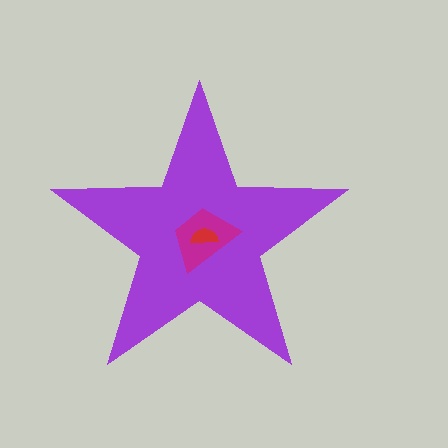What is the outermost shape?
The purple star.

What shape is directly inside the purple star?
The magenta trapezoid.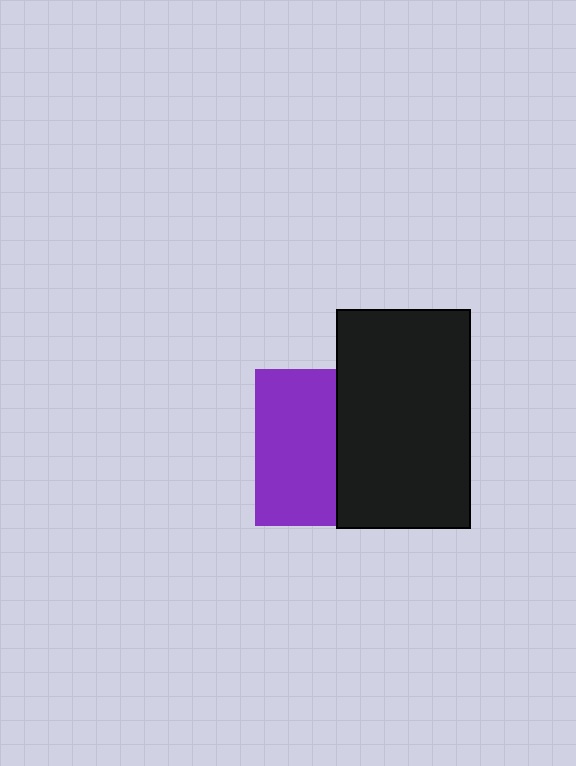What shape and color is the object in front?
The object in front is a black rectangle.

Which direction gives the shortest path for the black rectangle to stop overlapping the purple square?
Moving right gives the shortest separation.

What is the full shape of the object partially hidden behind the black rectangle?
The partially hidden object is a purple square.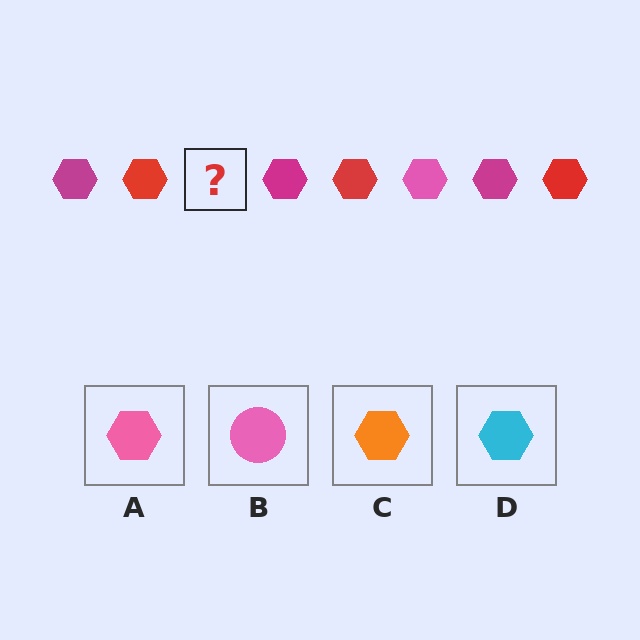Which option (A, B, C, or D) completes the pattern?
A.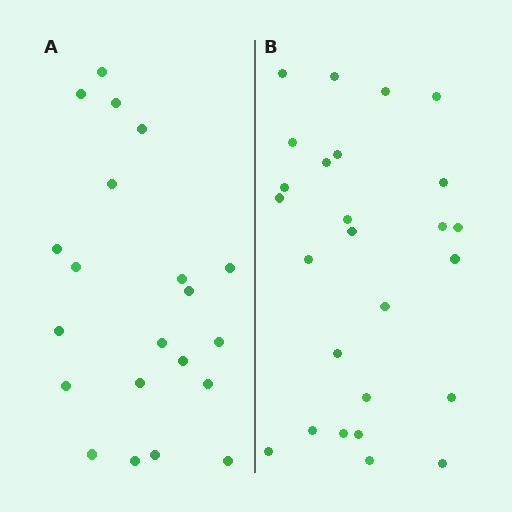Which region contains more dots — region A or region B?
Region B (the right region) has more dots.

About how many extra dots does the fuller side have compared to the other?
Region B has about 5 more dots than region A.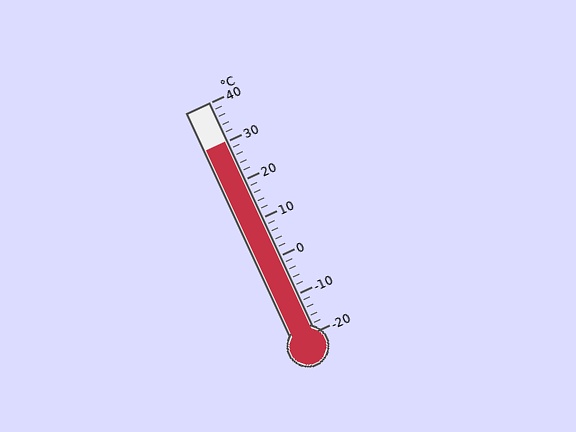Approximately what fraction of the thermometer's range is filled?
The thermometer is filled to approximately 85% of its range.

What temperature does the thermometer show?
The thermometer shows approximately 30°C.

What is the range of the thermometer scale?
The thermometer scale ranges from -20°C to 40°C.